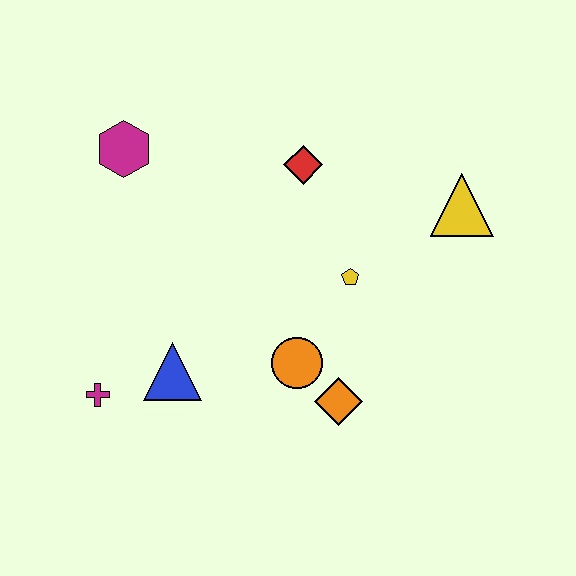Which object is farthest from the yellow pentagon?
The magenta cross is farthest from the yellow pentagon.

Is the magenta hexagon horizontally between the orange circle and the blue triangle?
No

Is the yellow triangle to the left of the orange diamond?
No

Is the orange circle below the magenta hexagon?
Yes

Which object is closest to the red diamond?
The yellow pentagon is closest to the red diamond.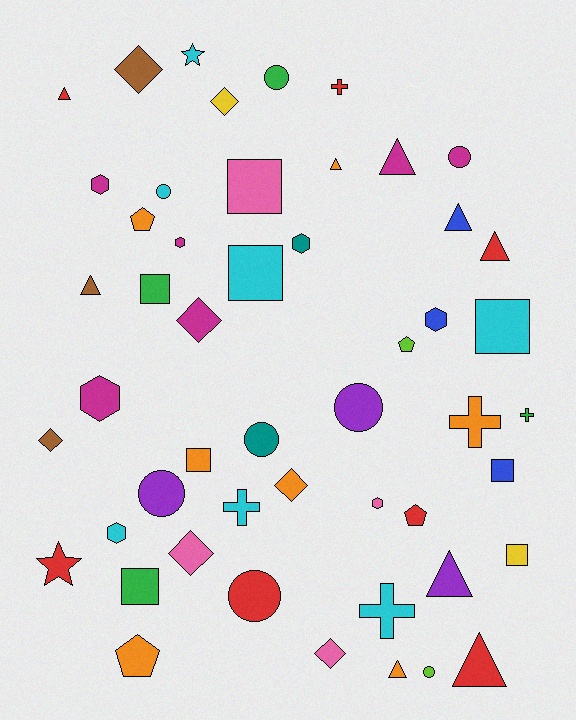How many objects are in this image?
There are 50 objects.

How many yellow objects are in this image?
There are 2 yellow objects.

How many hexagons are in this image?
There are 7 hexagons.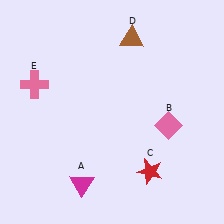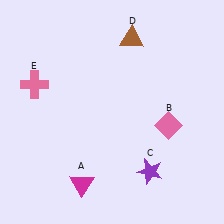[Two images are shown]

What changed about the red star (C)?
In Image 1, C is red. In Image 2, it changed to purple.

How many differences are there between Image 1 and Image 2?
There is 1 difference between the two images.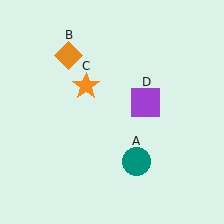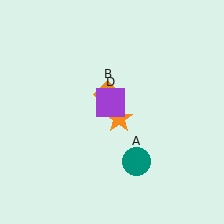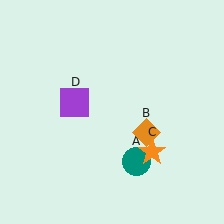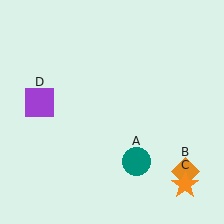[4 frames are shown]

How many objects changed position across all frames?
3 objects changed position: orange diamond (object B), orange star (object C), purple square (object D).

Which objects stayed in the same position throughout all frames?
Teal circle (object A) remained stationary.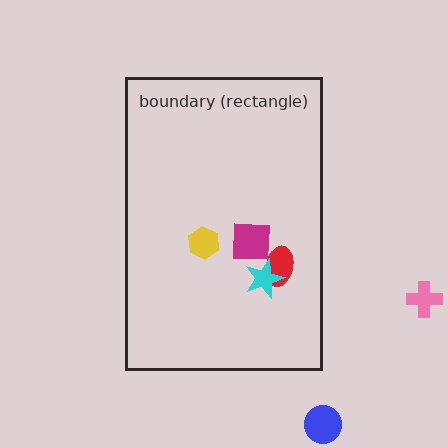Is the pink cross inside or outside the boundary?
Outside.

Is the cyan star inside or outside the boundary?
Inside.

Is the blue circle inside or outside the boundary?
Outside.